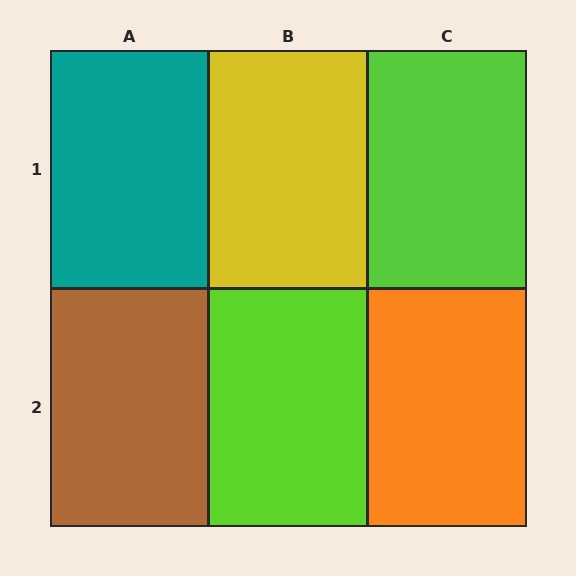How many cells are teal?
1 cell is teal.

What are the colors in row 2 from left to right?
Brown, lime, orange.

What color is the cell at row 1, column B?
Yellow.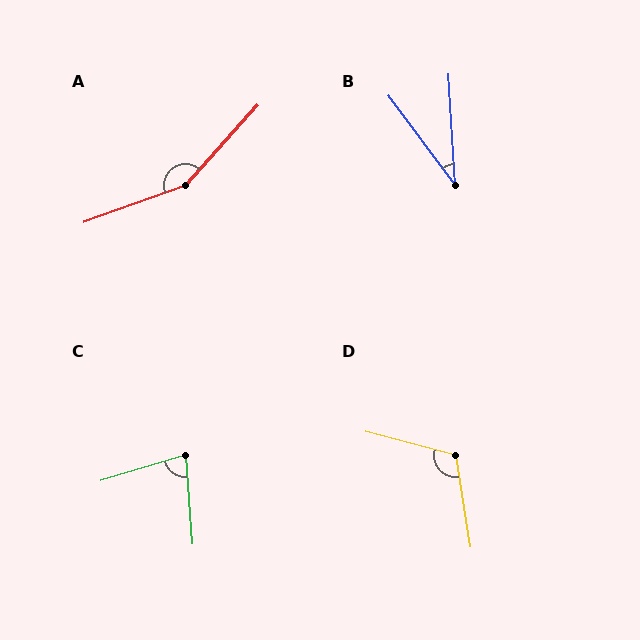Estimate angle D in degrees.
Approximately 113 degrees.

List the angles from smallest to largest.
B (33°), C (78°), D (113°), A (151°).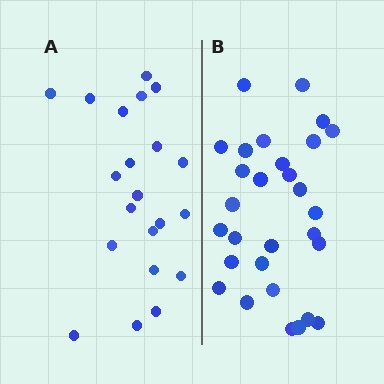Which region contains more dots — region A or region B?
Region B (the right region) has more dots.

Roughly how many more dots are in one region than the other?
Region B has roughly 8 or so more dots than region A.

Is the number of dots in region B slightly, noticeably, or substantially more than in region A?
Region B has noticeably more, but not dramatically so. The ratio is roughly 1.4 to 1.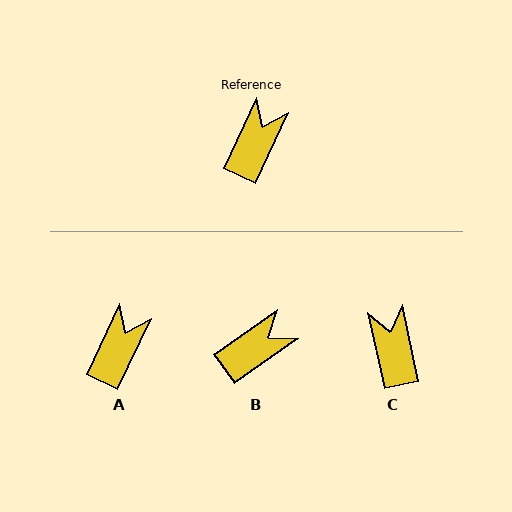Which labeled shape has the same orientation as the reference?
A.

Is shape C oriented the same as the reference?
No, it is off by about 37 degrees.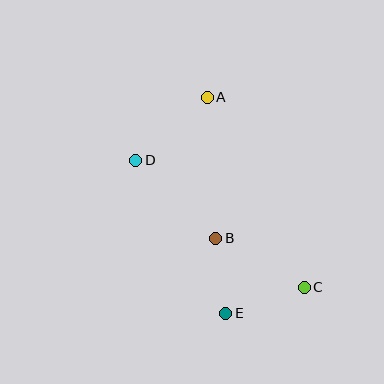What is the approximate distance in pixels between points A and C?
The distance between A and C is approximately 213 pixels.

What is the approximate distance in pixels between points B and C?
The distance between B and C is approximately 101 pixels.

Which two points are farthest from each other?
Points A and E are farthest from each other.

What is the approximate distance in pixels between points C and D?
The distance between C and D is approximately 211 pixels.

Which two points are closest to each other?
Points B and E are closest to each other.